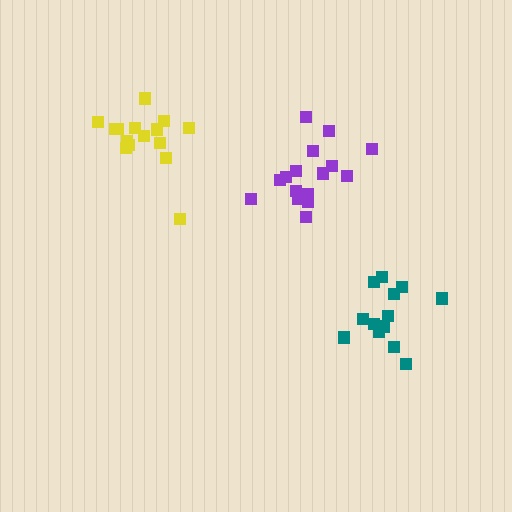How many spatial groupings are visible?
There are 3 spatial groupings.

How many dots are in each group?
Group 1: 16 dots, Group 2: 13 dots, Group 3: 15 dots (44 total).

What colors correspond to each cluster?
The clusters are colored: purple, teal, yellow.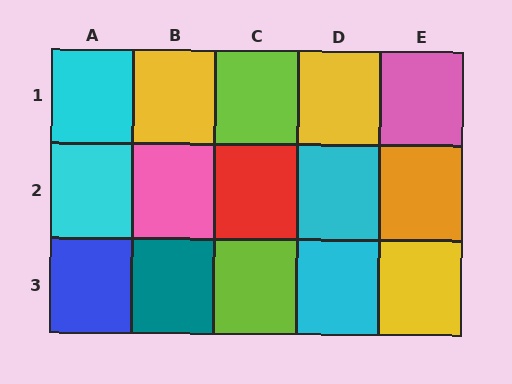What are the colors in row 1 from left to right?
Cyan, yellow, lime, yellow, pink.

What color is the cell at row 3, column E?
Yellow.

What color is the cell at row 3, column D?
Cyan.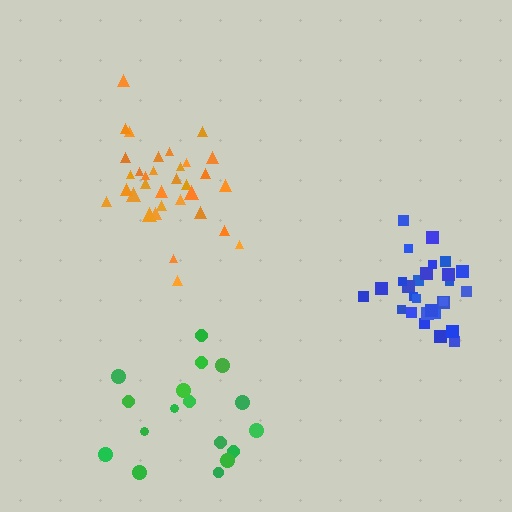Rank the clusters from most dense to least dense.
blue, orange, green.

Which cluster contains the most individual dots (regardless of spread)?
Orange (33).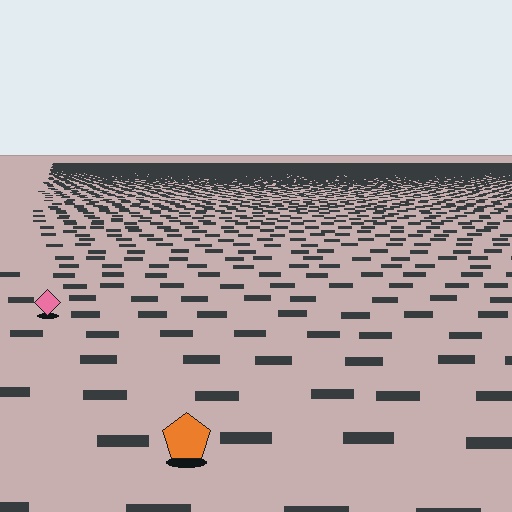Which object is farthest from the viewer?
The pink diamond is farthest from the viewer. It appears smaller and the ground texture around it is denser.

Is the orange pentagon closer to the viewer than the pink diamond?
Yes. The orange pentagon is closer — you can tell from the texture gradient: the ground texture is coarser near it.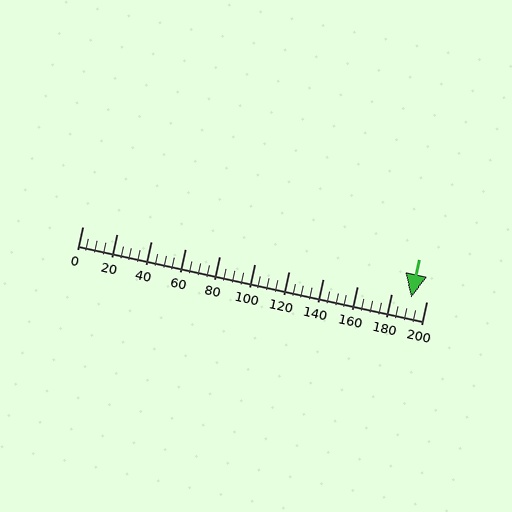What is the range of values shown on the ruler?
The ruler shows values from 0 to 200.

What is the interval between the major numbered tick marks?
The major tick marks are spaced 20 units apart.